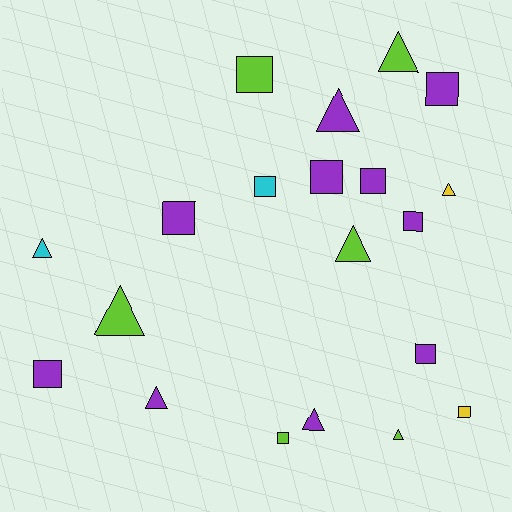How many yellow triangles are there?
There is 1 yellow triangle.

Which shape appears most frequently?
Square, with 11 objects.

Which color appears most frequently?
Purple, with 10 objects.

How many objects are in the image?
There are 20 objects.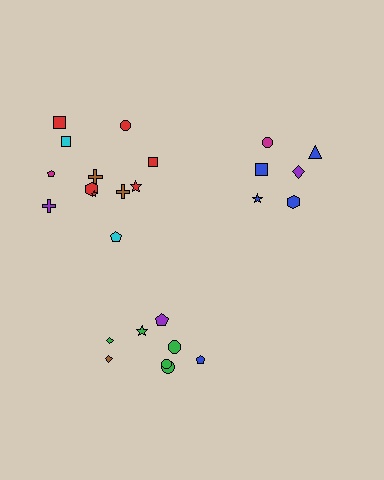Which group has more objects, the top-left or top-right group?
The top-left group.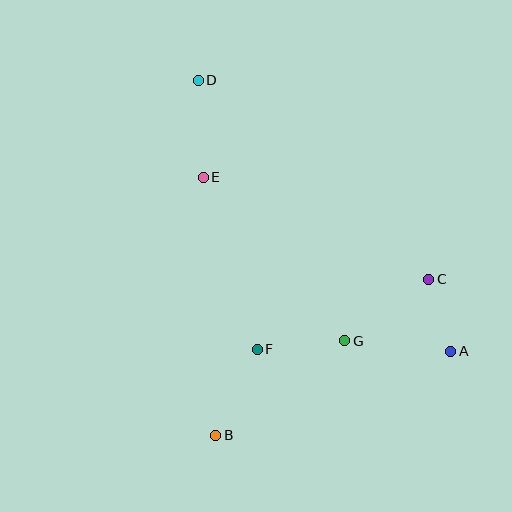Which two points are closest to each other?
Points A and C are closest to each other.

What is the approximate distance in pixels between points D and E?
The distance between D and E is approximately 97 pixels.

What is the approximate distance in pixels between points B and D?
The distance between B and D is approximately 355 pixels.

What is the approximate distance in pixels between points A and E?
The distance between A and E is approximately 303 pixels.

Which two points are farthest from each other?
Points A and D are farthest from each other.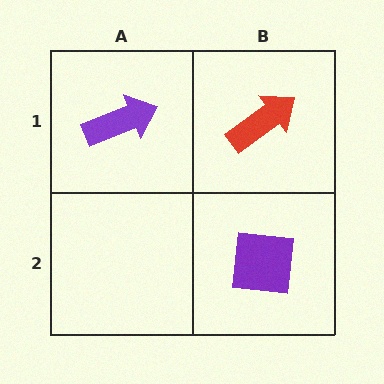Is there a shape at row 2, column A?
No, that cell is empty.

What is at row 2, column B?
A purple square.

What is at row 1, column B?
A red arrow.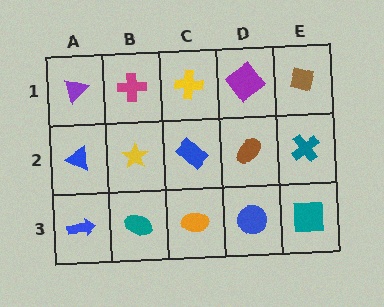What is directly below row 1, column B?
A yellow star.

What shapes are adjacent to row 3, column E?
A teal cross (row 2, column E), a blue circle (row 3, column D).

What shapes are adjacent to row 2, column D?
A purple diamond (row 1, column D), a blue circle (row 3, column D), a blue rectangle (row 2, column C), a teal cross (row 2, column E).